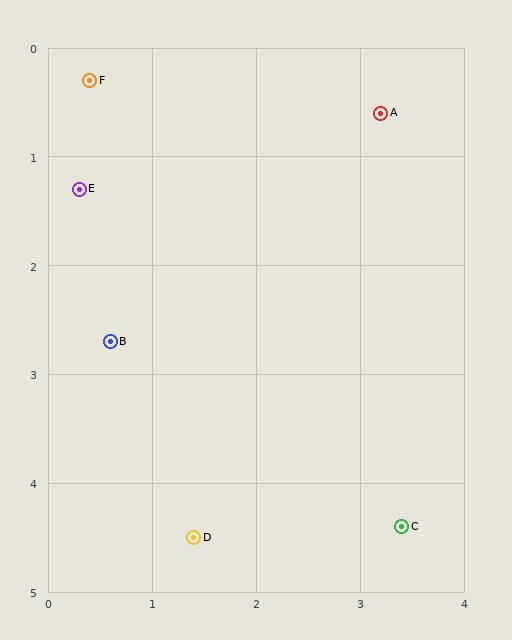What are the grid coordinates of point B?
Point B is at approximately (0.6, 2.7).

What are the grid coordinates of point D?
Point D is at approximately (1.4, 4.5).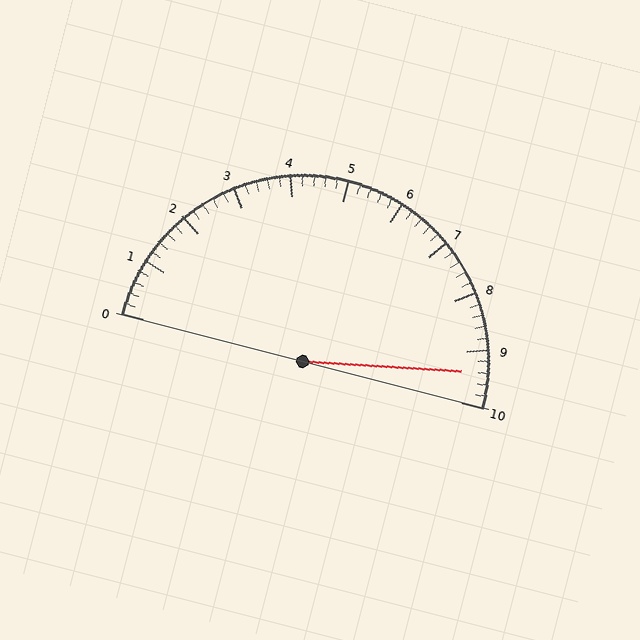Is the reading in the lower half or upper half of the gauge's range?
The reading is in the upper half of the range (0 to 10).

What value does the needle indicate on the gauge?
The needle indicates approximately 9.4.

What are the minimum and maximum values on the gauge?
The gauge ranges from 0 to 10.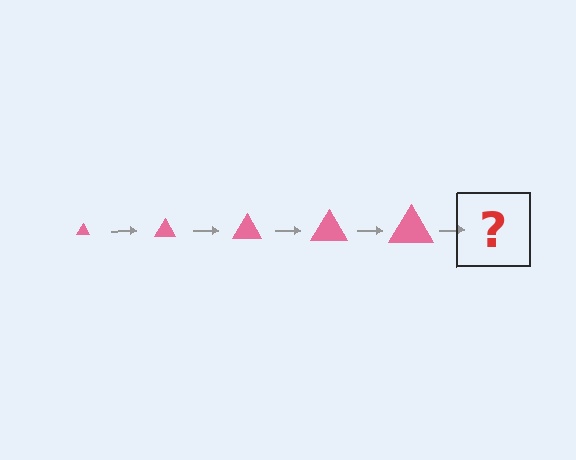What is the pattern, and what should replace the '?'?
The pattern is that the triangle gets progressively larger each step. The '?' should be a pink triangle, larger than the previous one.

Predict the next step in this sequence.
The next step is a pink triangle, larger than the previous one.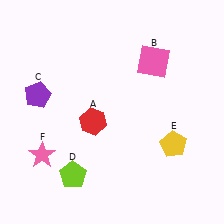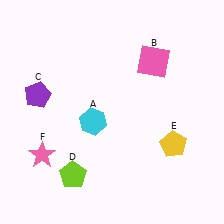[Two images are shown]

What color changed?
The hexagon (A) changed from red in Image 1 to cyan in Image 2.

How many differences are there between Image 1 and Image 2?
There is 1 difference between the two images.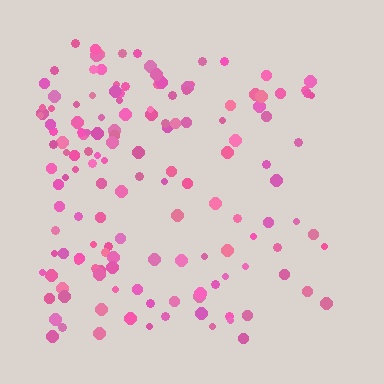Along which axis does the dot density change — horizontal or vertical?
Horizontal.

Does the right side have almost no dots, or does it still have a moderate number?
Still a moderate number, just noticeably fewer than the left.